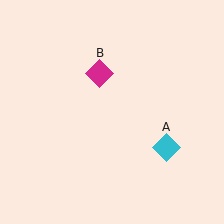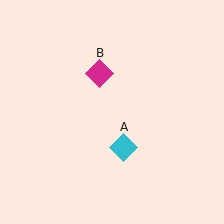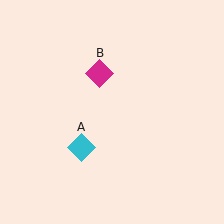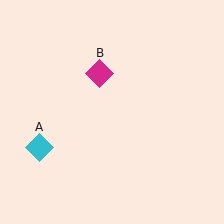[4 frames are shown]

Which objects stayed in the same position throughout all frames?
Magenta diamond (object B) remained stationary.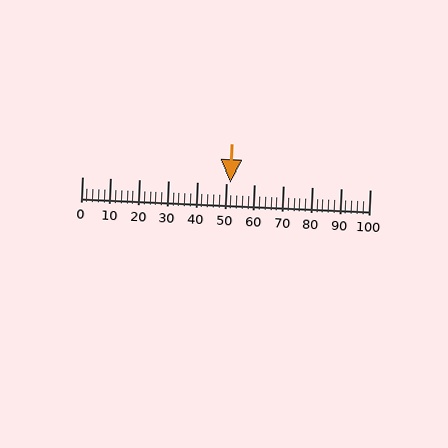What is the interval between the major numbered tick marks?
The major tick marks are spaced 10 units apart.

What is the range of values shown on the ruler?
The ruler shows values from 0 to 100.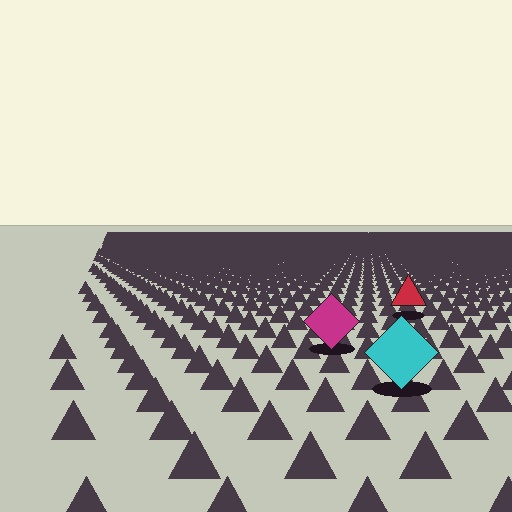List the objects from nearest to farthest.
From nearest to farthest: the cyan diamond, the magenta diamond, the red triangle.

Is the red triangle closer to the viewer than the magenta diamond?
No. The magenta diamond is closer — you can tell from the texture gradient: the ground texture is coarser near it.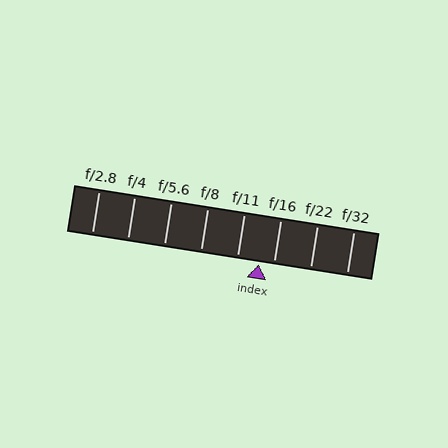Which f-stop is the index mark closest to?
The index mark is closest to f/16.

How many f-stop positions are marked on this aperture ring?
There are 8 f-stop positions marked.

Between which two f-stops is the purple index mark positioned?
The index mark is between f/11 and f/16.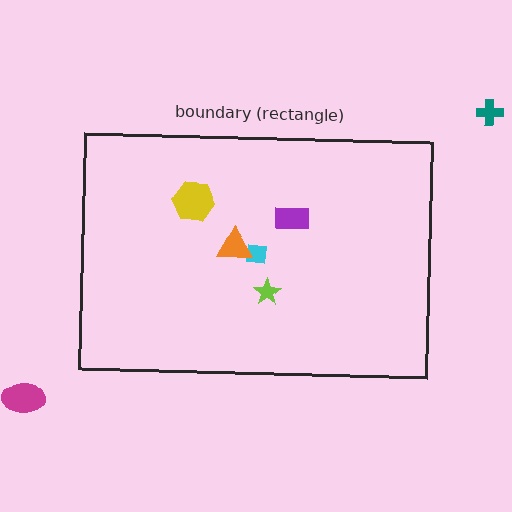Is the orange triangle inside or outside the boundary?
Inside.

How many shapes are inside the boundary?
5 inside, 2 outside.